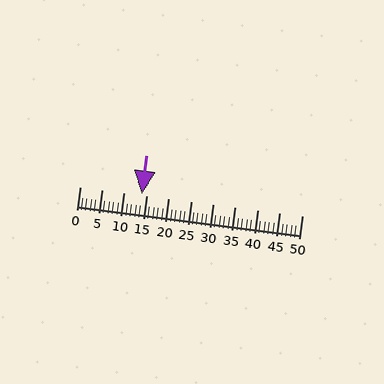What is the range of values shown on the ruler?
The ruler shows values from 0 to 50.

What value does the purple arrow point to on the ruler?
The purple arrow points to approximately 14.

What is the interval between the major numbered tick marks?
The major tick marks are spaced 5 units apart.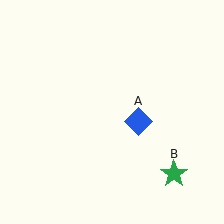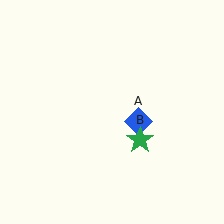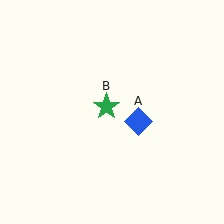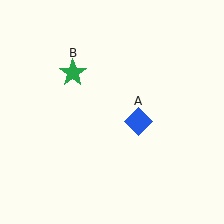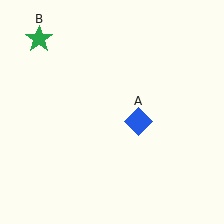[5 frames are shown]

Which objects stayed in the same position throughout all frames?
Blue diamond (object A) remained stationary.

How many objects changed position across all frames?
1 object changed position: green star (object B).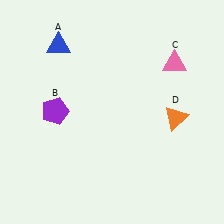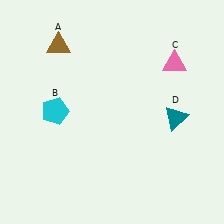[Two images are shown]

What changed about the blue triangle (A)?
In Image 1, A is blue. In Image 2, it changed to brown.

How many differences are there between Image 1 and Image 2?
There are 3 differences between the two images.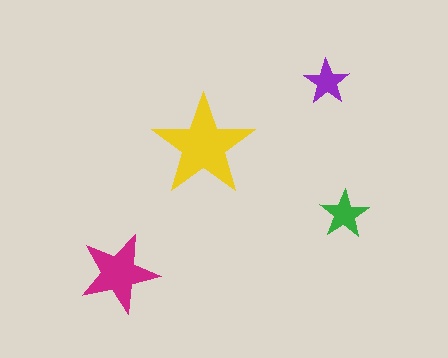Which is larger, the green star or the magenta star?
The magenta one.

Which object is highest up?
The purple star is topmost.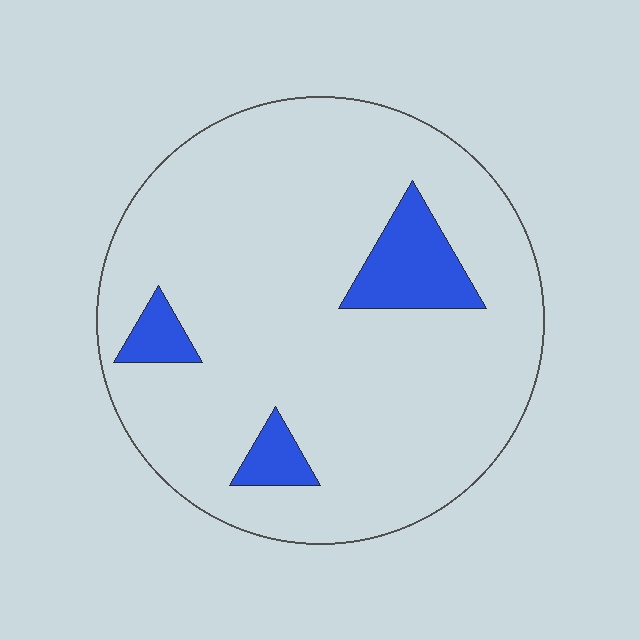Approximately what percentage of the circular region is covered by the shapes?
Approximately 10%.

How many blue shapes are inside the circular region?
3.